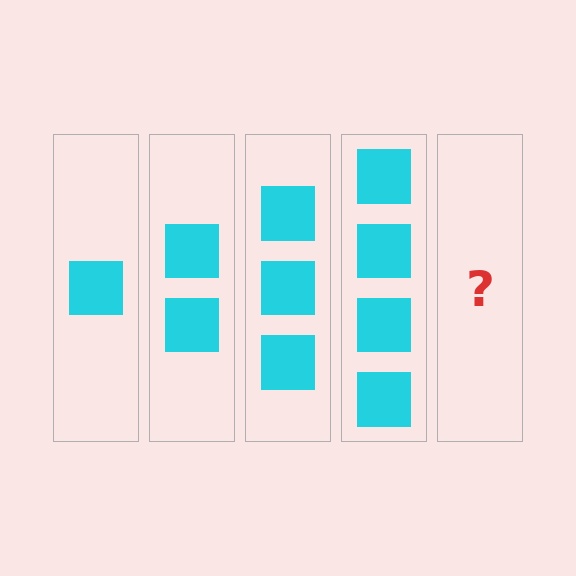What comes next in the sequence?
The next element should be 5 squares.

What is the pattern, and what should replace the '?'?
The pattern is that each step adds one more square. The '?' should be 5 squares.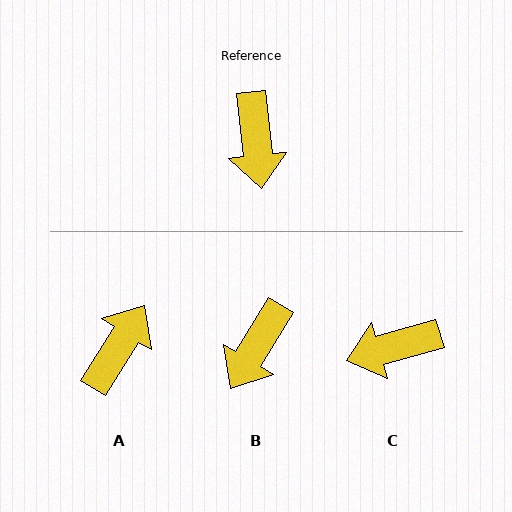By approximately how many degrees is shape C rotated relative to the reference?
Approximately 80 degrees clockwise.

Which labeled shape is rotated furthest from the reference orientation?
A, about 142 degrees away.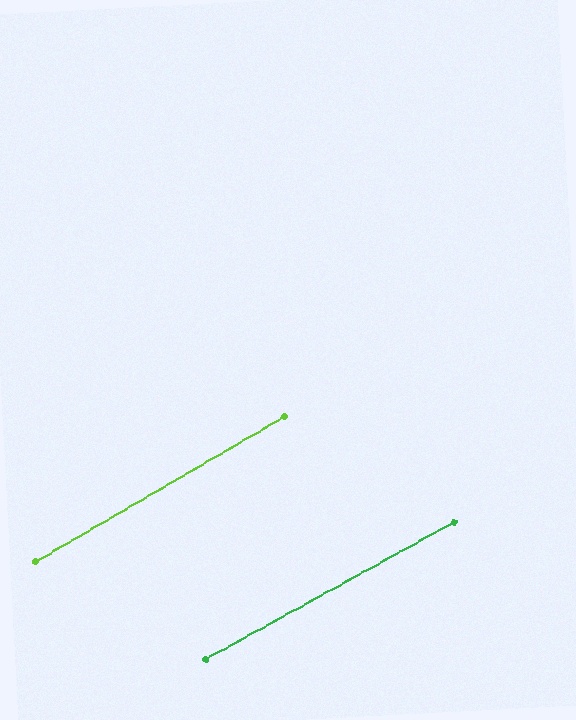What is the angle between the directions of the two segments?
Approximately 1 degree.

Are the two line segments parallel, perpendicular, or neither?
Parallel — their directions differ by only 1.5°.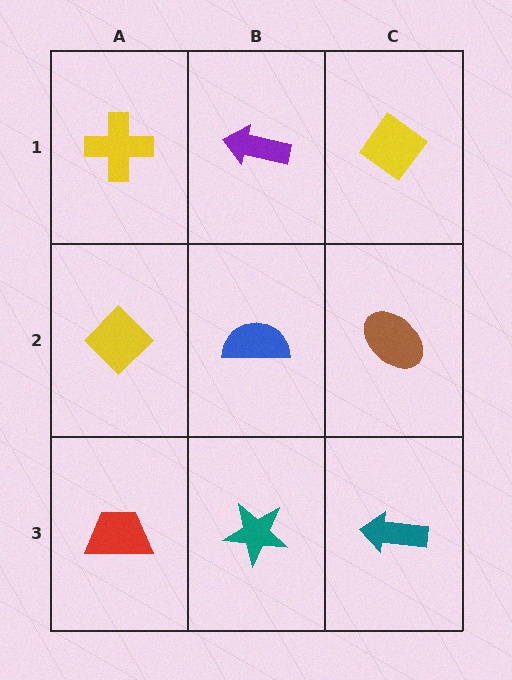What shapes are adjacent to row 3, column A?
A yellow diamond (row 2, column A), a teal star (row 3, column B).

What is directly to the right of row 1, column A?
A purple arrow.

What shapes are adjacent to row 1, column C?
A brown ellipse (row 2, column C), a purple arrow (row 1, column B).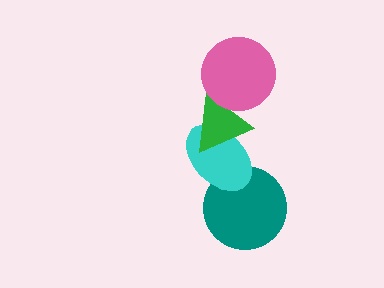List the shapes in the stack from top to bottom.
From top to bottom: the pink circle, the green triangle, the cyan ellipse, the teal circle.